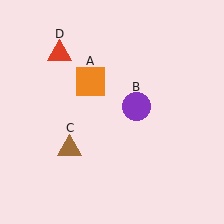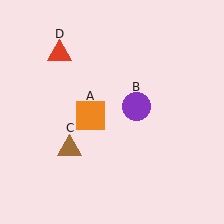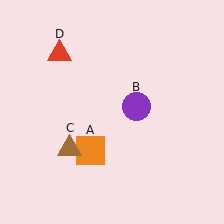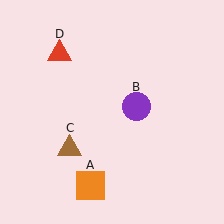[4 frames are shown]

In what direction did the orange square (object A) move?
The orange square (object A) moved down.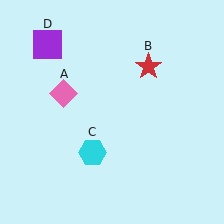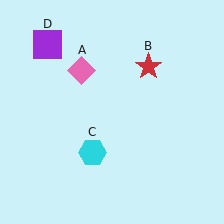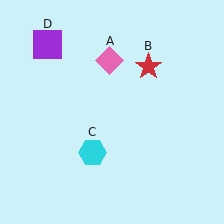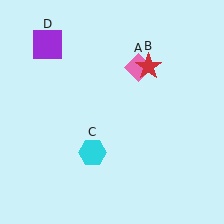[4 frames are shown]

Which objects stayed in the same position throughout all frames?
Red star (object B) and cyan hexagon (object C) and purple square (object D) remained stationary.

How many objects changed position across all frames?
1 object changed position: pink diamond (object A).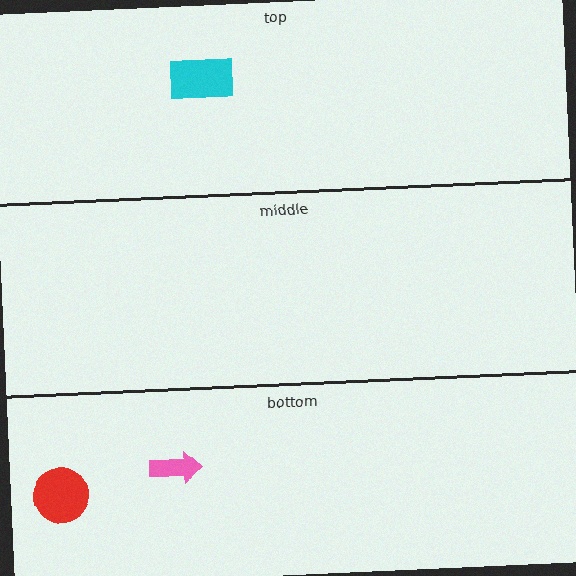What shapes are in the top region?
The cyan rectangle.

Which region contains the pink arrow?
The bottom region.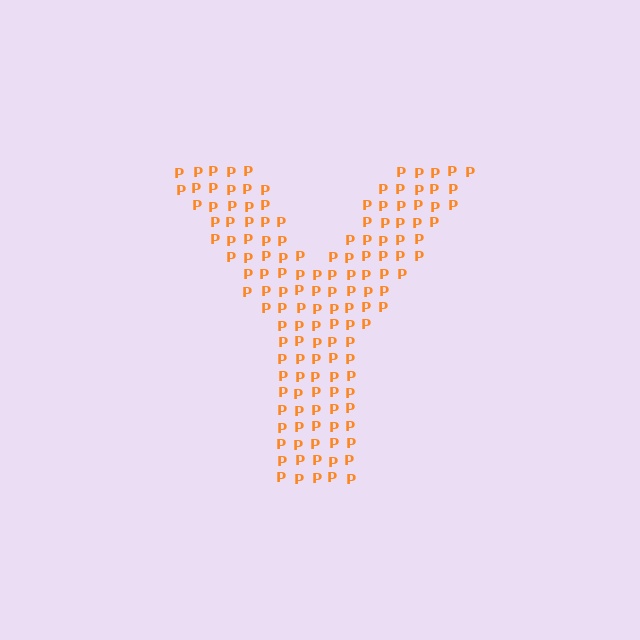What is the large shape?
The large shape is the letter Y.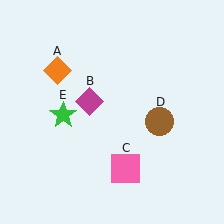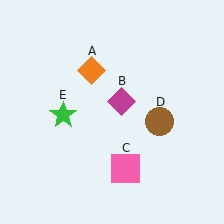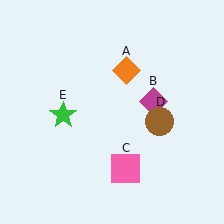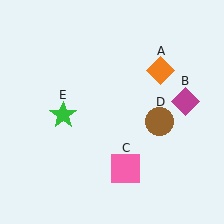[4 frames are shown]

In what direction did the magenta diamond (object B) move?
The magenta diamond (object B) moved right.